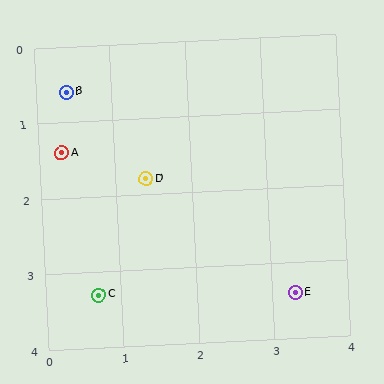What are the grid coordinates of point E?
Point E is at approximately (3.3, 3.4).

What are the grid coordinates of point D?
Point D is at approximately (1.4, 1.8).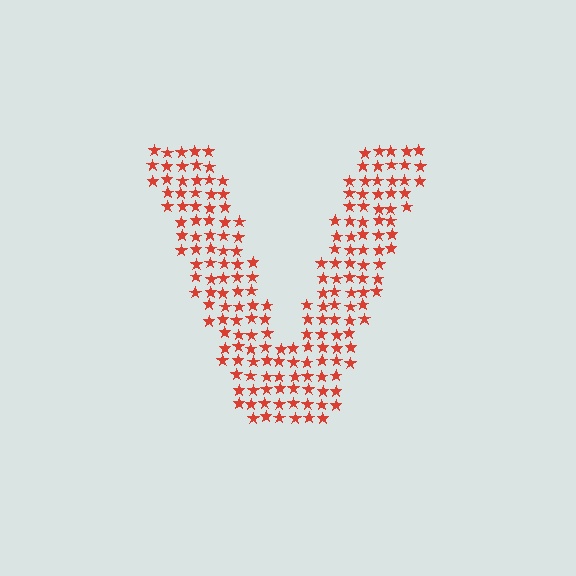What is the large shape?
The large shape is the letter V.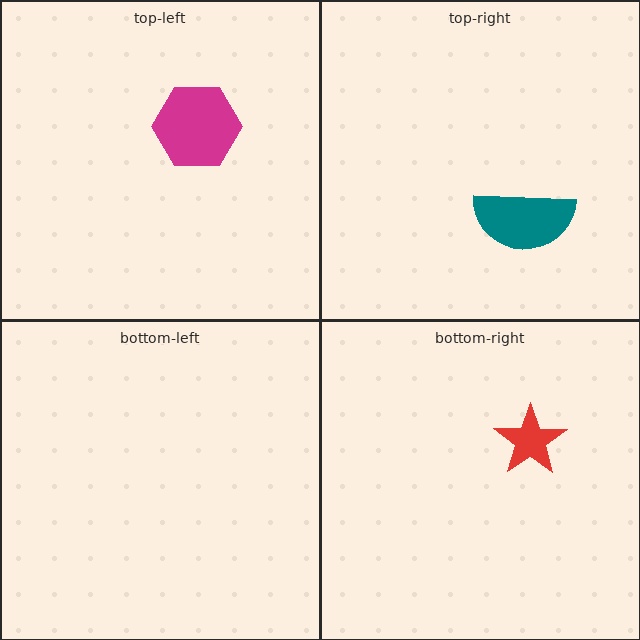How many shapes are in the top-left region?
1.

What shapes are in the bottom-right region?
The red star.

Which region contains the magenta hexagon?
The top-left region.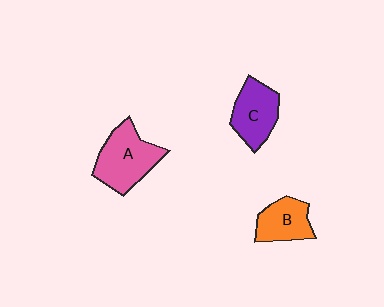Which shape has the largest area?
Shape A (pink).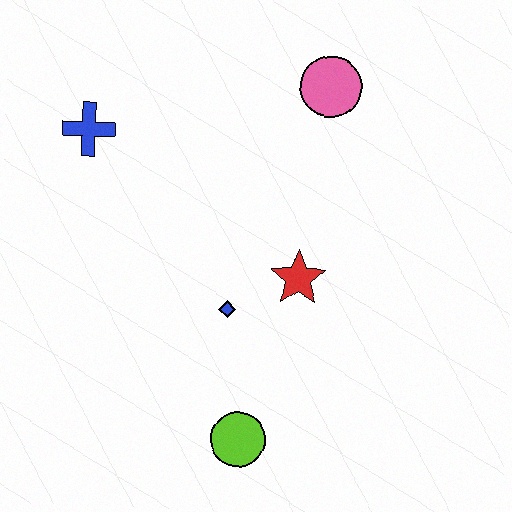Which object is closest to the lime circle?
The blue diamond is closest to the lime circle.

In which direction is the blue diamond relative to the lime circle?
The blue diamond is above the lime circle.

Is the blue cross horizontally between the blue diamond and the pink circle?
No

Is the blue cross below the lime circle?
No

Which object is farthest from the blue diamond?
The pink circle is farthest from the blue diamond.